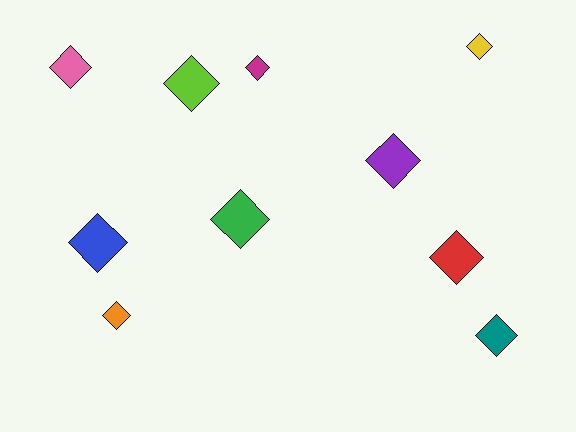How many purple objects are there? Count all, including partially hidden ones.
There is 1 purple object.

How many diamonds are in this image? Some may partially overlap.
There are 10 diamonds.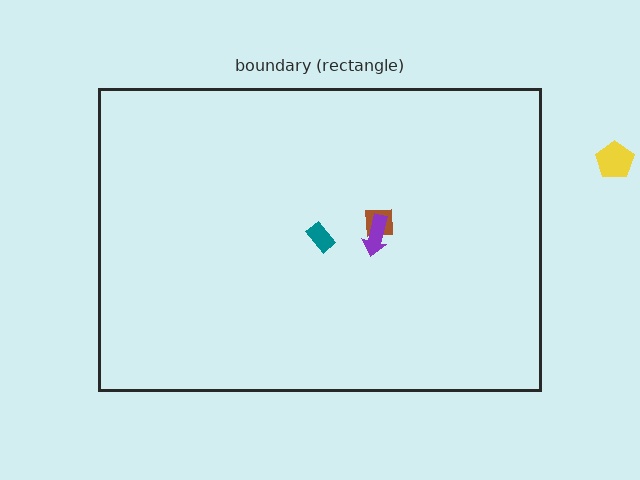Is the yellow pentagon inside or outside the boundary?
Outside.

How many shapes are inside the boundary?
3 inside, 1 outside.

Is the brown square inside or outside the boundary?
Inside.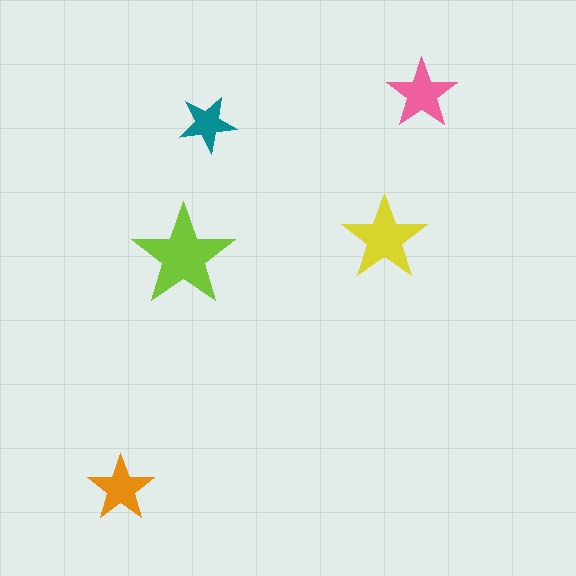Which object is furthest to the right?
The pink star is rightmost.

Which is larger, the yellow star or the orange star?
The yellow one.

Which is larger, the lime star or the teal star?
The lime one.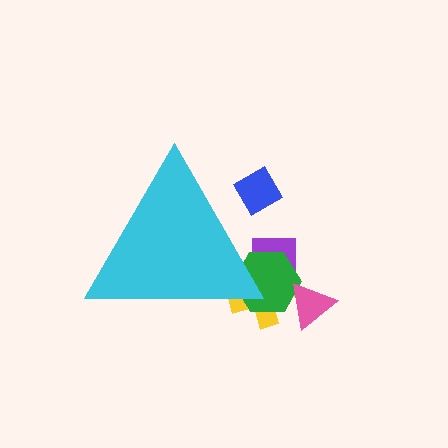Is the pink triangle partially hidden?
No, the pink triangle is fully visible.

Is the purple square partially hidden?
Yes, the purple square is partially hidden behind the cyan triangle.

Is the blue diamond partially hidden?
Yes, the blue diamond is partially hidden behind the cyan triangle.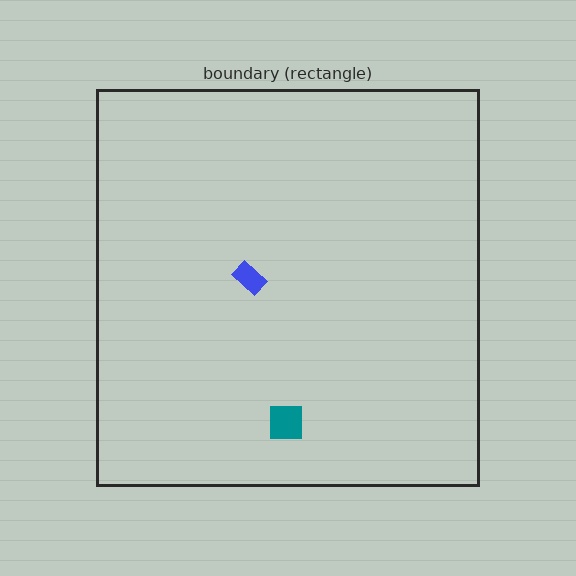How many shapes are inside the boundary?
2 inside, 0 outside.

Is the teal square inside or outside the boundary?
Inside.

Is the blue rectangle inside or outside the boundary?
Inside.